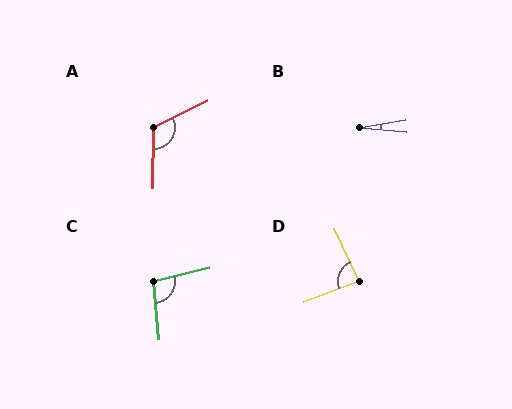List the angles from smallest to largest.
B (15°), D (85°), C (99°), A (117°).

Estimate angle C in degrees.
Approximately 99 degrees.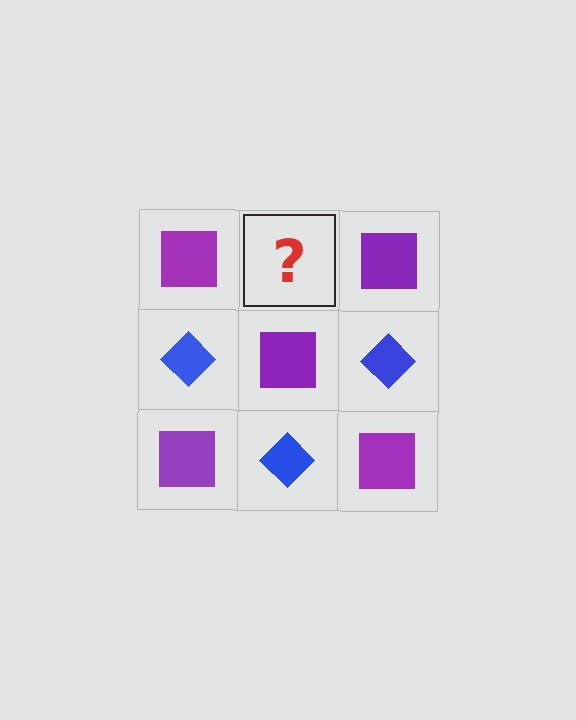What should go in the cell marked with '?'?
The missing cell should contain a blue diamond.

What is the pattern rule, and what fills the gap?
The rule is that it alternates purple square and blue diamond in a checkerboard pattern. The gap should be filled with a blue diamond.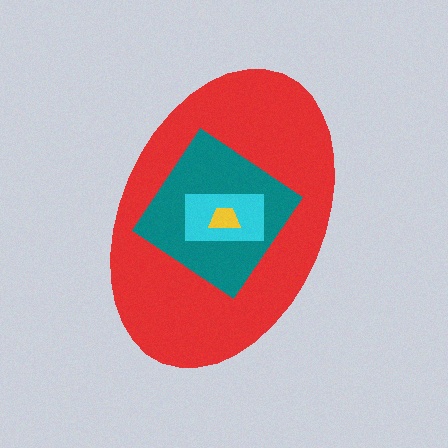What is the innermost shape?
The yellow trapezoid.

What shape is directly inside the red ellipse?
The teal diamond.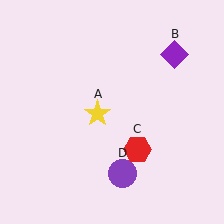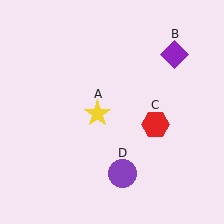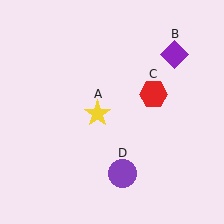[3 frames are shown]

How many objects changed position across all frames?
1 object changed position: red hexagon (object C).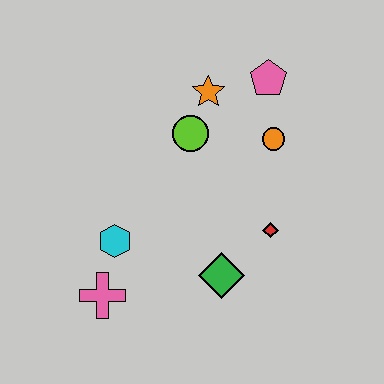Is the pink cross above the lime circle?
No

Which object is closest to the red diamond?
The green diamond is closest to the red diamond.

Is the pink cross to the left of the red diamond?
Yes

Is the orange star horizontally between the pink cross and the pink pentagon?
Yes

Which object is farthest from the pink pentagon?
The pink cross is farthest from the pink pentagon.